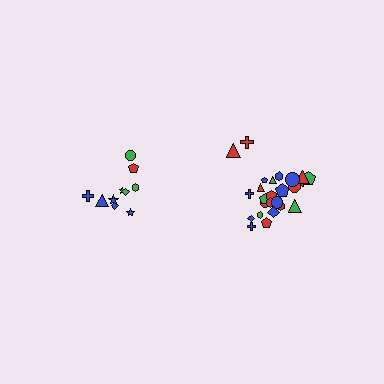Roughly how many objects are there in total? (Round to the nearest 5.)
Roughly 35 objects in total.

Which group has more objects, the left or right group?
The right group.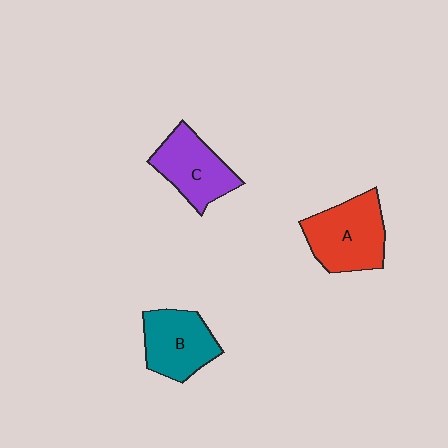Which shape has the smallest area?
Shape B (teal).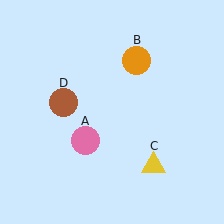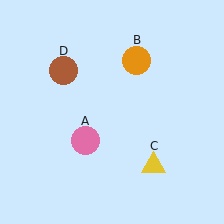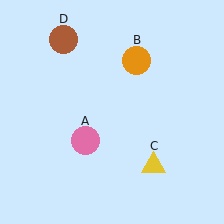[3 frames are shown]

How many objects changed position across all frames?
1 object changed position: brown circle (object D).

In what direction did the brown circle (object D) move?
The brown circle (object D) moved up.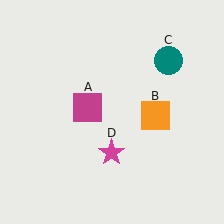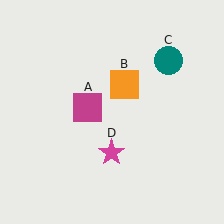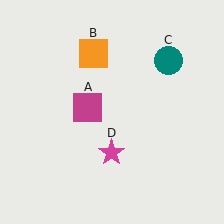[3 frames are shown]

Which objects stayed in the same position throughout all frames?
Magenta square (object A) and teal circle (object C) and magenta star (object D) remained stationary.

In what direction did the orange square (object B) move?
The orange square (object B) moved up and to the left.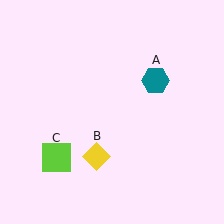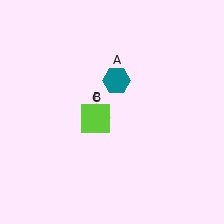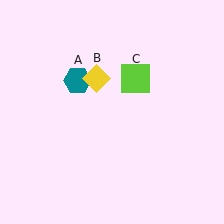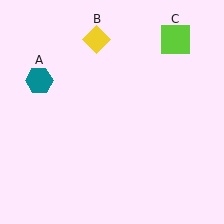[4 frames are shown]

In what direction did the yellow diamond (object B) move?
The yellow diamond (object B) moved up.